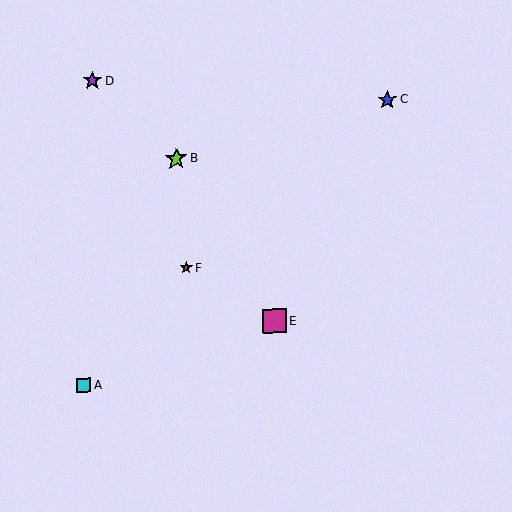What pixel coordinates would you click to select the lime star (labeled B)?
Click at (176, 159) to select the lime star B.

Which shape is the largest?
The magenta square (labeled E) is the largest.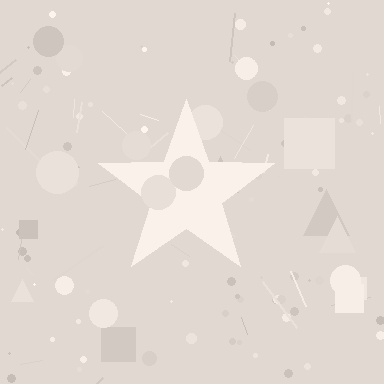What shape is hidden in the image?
A star is hidden in the image.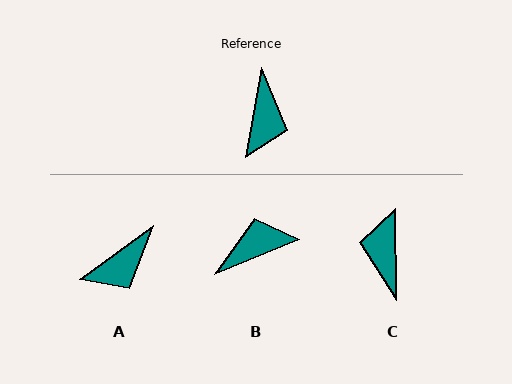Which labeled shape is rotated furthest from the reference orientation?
C, about 170 degrees away.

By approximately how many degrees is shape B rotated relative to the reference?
Approximately 122 degrees counter-clockwise.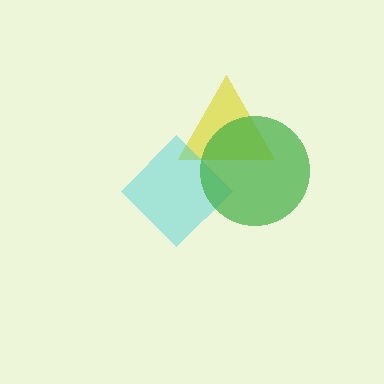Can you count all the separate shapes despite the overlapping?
Yes, there are 3 separate shapes.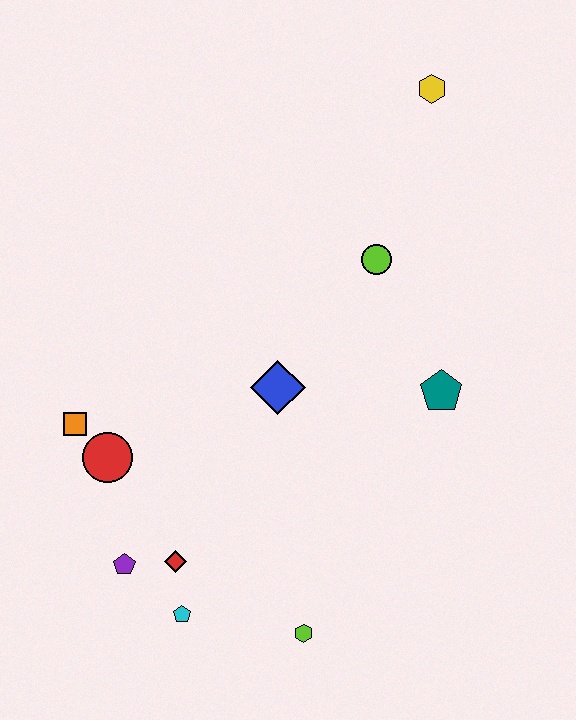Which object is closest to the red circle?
The orange square is closest to the red circle.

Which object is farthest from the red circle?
The yellow hexagon is farthest from the red circle.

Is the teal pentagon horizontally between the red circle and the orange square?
No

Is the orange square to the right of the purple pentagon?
No